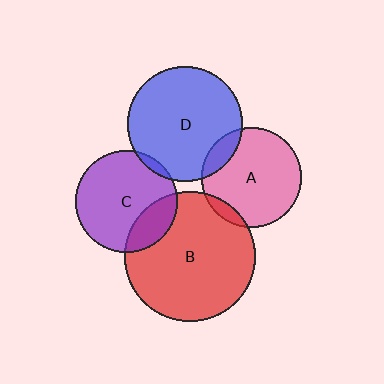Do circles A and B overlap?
Yes.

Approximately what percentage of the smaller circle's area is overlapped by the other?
Approximately 10%.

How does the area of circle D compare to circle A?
Approximately 1.3 times.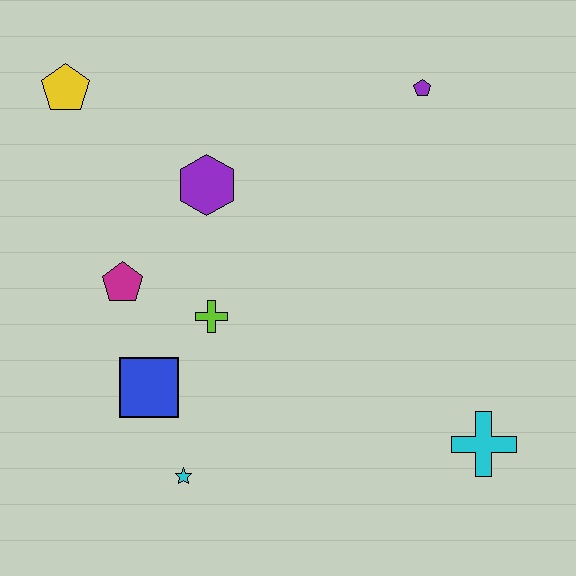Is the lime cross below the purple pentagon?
Yes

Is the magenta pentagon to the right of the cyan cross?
No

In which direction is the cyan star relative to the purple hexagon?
The cyan star is below the purple hexagon.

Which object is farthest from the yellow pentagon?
The cyan cross is farthest from the yellow pentagon.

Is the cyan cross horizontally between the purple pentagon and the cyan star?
No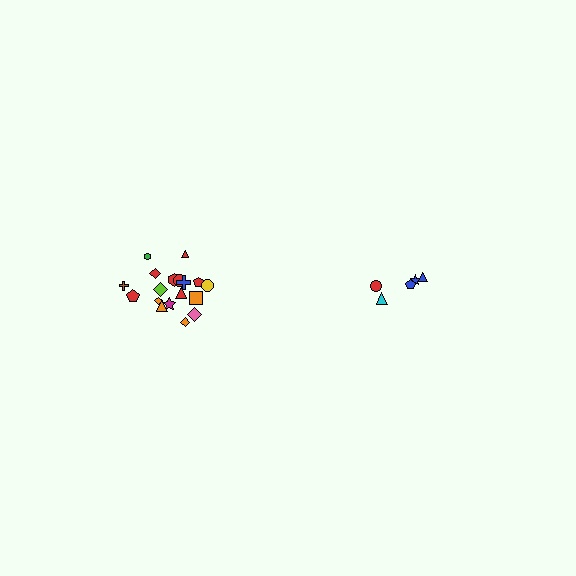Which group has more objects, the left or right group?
The left group.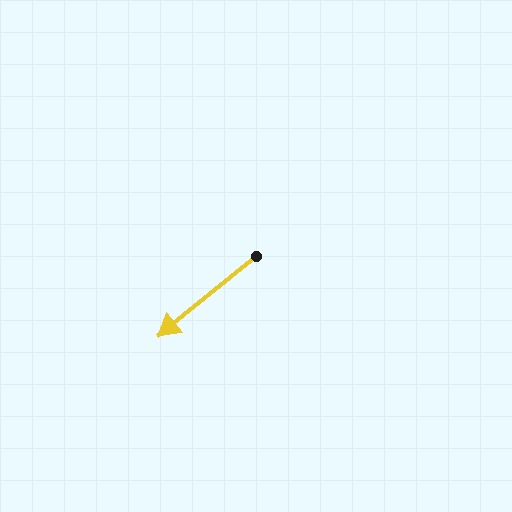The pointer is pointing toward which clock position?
Roughly 8 o'clock.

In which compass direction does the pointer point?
Southwest.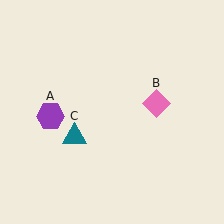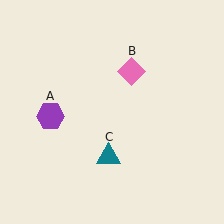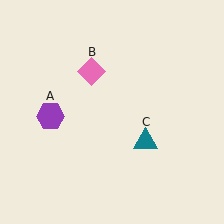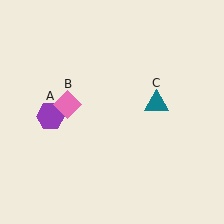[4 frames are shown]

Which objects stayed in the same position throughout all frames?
Purple hexagon (object A) remained stationary.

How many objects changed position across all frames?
2 objects changed position: pink diamond (object B), teal triangle (object C).